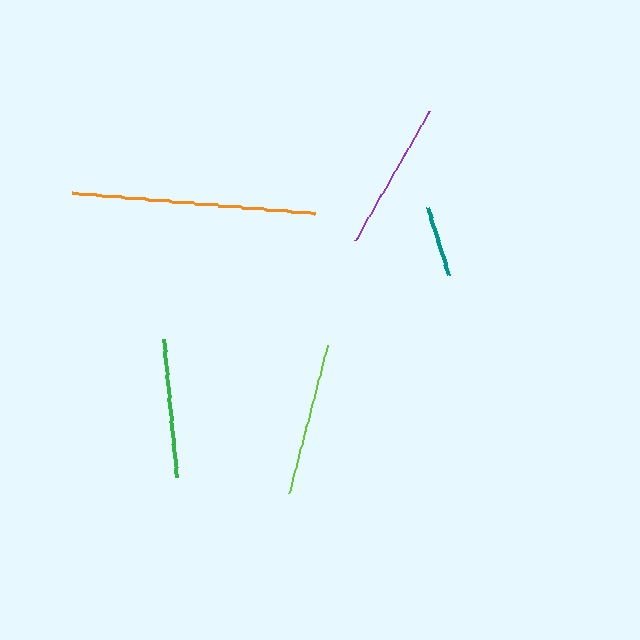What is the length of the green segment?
The green segment is approximately 139 pixels long.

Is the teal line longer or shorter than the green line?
The green line is longer than the teal line.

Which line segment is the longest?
The orange line is the longest at approximately 243 pixels.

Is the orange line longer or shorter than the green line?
The orange line is longer than the green line.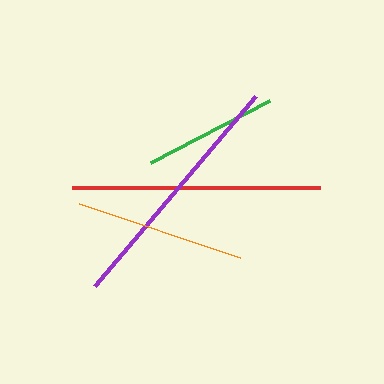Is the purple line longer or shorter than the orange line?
The purple line is longer than the orange line.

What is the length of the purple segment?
The purple segment is approximately 249 pixels long.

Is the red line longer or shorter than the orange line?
The red line is longer than the orange line.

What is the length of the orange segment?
The orange segment is approximately 170 pixels long.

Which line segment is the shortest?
The green line is the shortest at approximately 134 pixels.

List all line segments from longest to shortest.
From longest to shortest: purple, red, orange, green.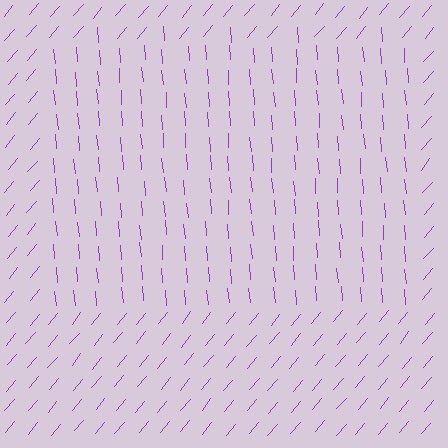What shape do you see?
I see a rectangle.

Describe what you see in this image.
The image is filled with small purple line segments. A rectangle region in the image has lines oriented differently from the surrounding lines, creating a visible texture boundary.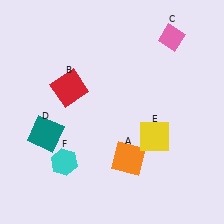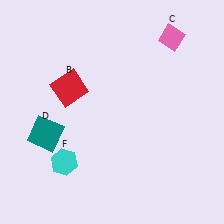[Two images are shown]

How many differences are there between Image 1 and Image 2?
There are 2 differences between the two images.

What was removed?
The orange square (A), the yellow square (E) were removed in Image 2.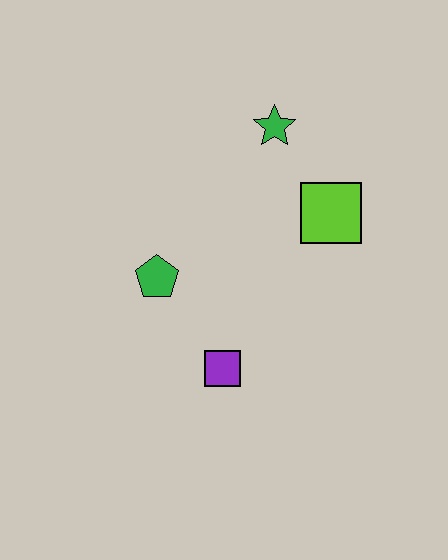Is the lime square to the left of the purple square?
No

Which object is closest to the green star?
The lime square is closest to the green star.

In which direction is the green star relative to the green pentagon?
The green star is above the green pentagon.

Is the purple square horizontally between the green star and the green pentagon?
Yes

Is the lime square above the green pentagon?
Yes